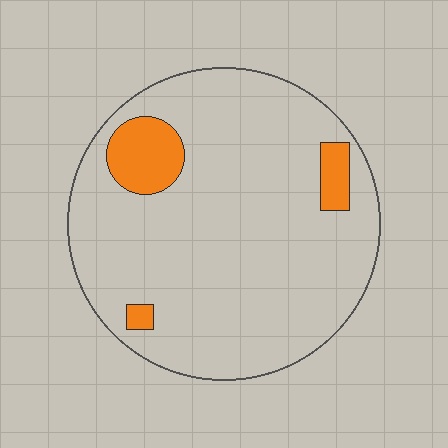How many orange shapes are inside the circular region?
3.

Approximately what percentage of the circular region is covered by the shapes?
Approximately 10%.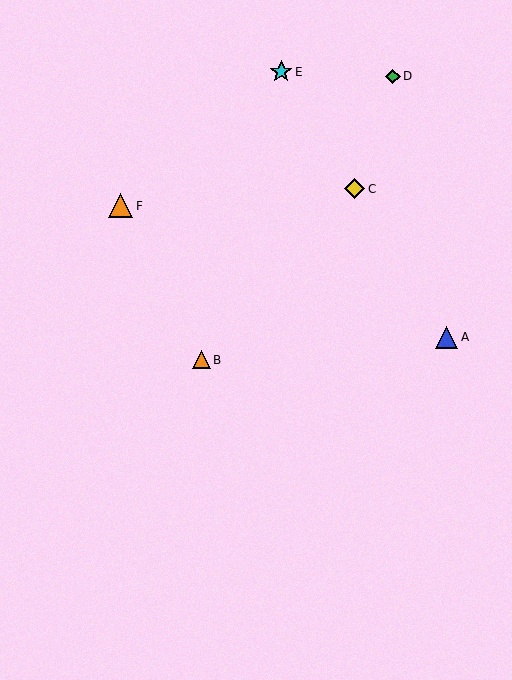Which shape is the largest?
The orange triangle (labeled F) is the largest.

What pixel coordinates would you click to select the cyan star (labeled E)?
Click at (281, 72) to select the cyan star E.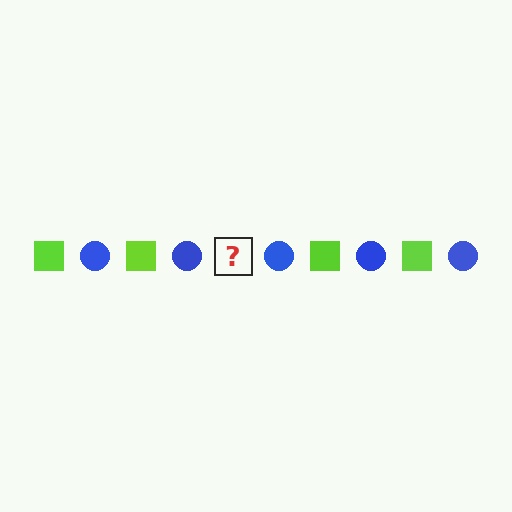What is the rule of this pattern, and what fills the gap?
The rule is that the pattern alternates between lime square and blue circle. The gap should be filled with a lime square.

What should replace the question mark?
The question mark should be replaced with a lime square.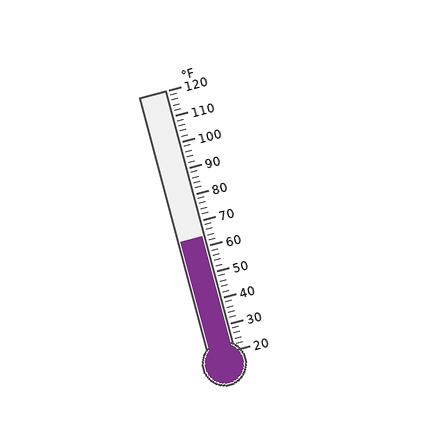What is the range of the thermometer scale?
The thermometer scale ranges from 20°F to 120°F.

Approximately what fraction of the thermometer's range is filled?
The thermometer is filled to approximately 45% of its range.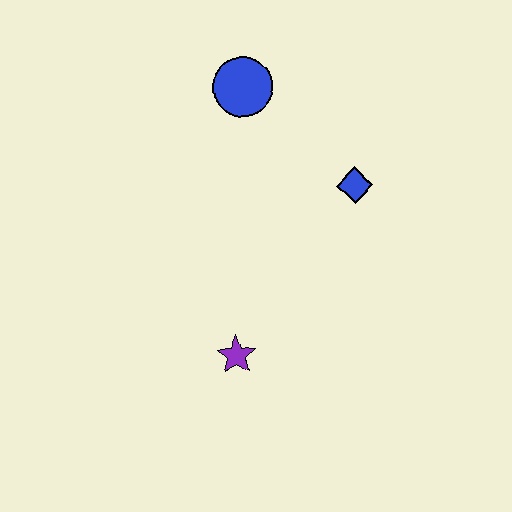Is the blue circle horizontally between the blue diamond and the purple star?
Yes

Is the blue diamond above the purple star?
Yes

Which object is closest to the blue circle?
The blue diamond is closest to the blue circle.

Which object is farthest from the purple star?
The blue circle is farthest from the purple star.